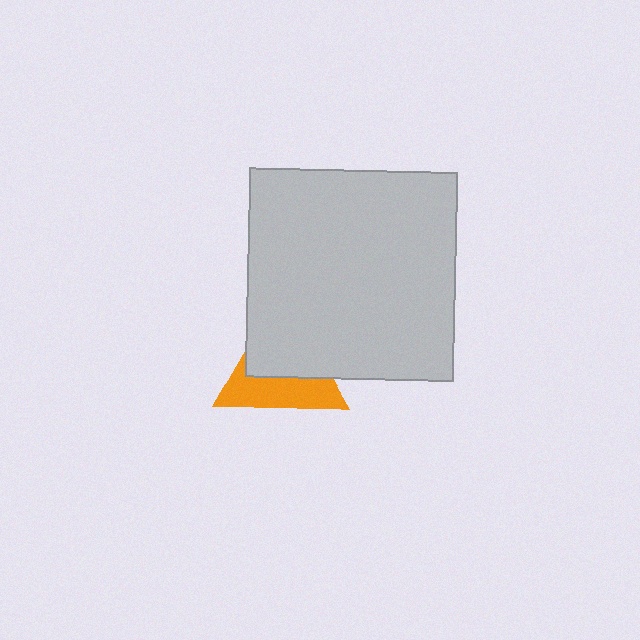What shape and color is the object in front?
The object in front is a light gray square.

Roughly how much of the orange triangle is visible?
About half of it is visible (roughly 46%).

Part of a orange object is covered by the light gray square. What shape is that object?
It is a triangle.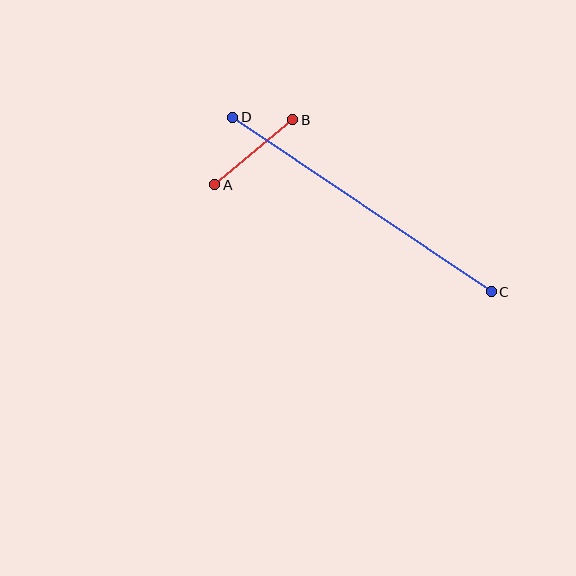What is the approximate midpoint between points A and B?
The midpoint is at approximately (254, 152) pixels.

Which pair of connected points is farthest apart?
Points C and D are farthest apart.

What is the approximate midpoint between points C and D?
The midpoint is at approximately (362, 205) pixels.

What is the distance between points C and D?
The distance is approximately 312 pixels.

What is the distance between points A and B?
The distance is approximately 102 pixels.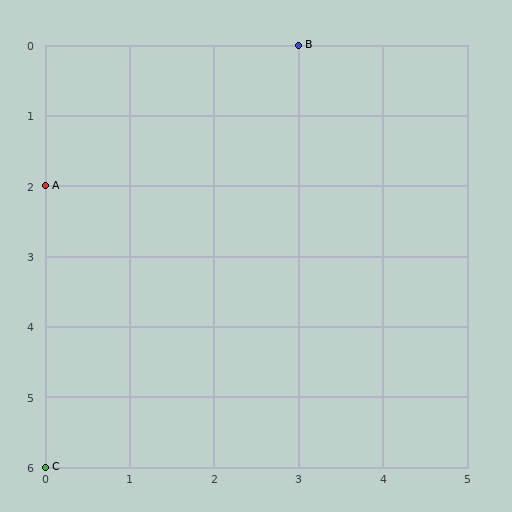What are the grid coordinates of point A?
Point A is at grid coordinates (0, 2).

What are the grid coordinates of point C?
Point C is at grid coordinates (0, 6).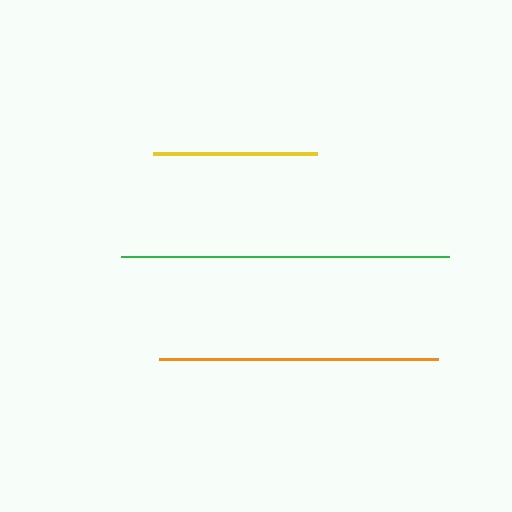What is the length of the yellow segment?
The yellow segment is approximately 164 pixels long.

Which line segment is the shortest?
The yellow line is the shortest at approximately 164 pixels.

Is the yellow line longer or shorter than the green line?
The green line is longer than the yellow line.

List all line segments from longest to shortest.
From longest to shortest: green, orange, yellow.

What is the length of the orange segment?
The orange segment is approximately 279 pixels long.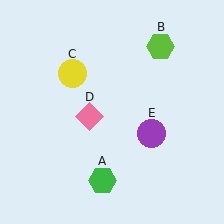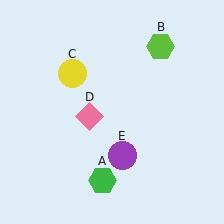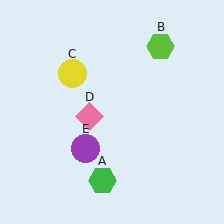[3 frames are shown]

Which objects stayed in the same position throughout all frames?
Green hexagon (object A) and lime hexagon (object B) and yellow circle (object C) and pink diamond (object D) remained stationary.